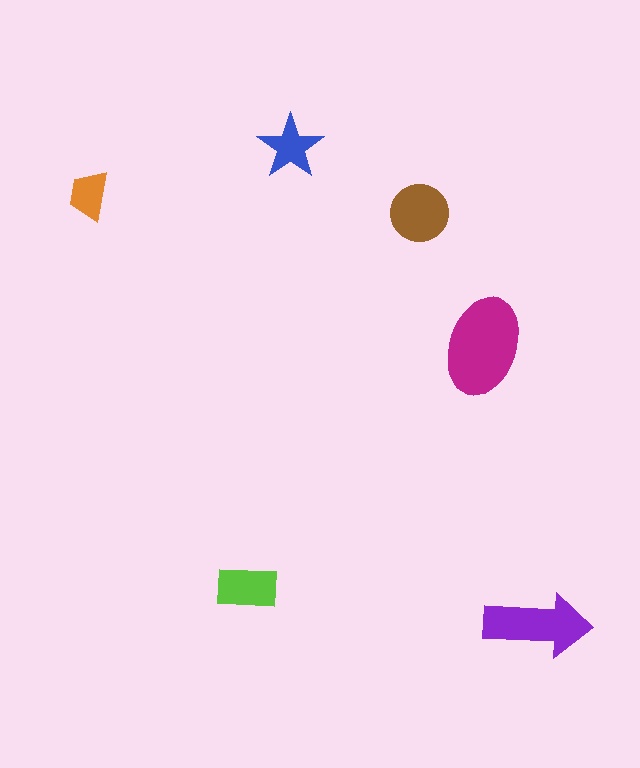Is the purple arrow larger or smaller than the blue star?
Larger.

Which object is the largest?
The magenta ellipse.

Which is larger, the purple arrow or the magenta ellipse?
The magenta ellipse.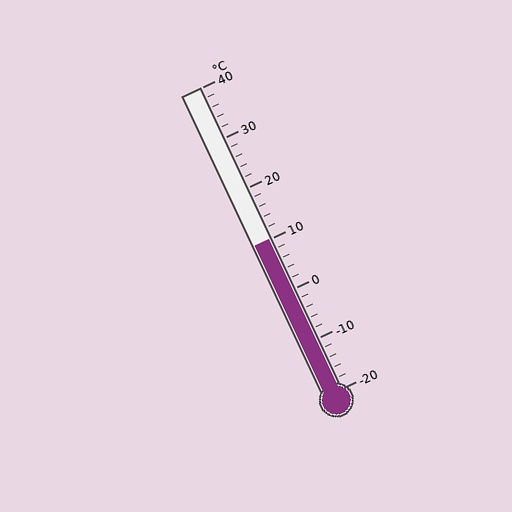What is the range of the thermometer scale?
The thermometer scale ranges from -20°C to 40°C.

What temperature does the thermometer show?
The thermometer shows approximately 10°C.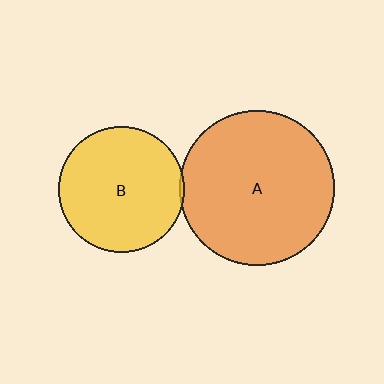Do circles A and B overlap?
Yes.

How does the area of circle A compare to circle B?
Approximately 1.5 times.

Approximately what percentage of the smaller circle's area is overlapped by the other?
Approximately 5%.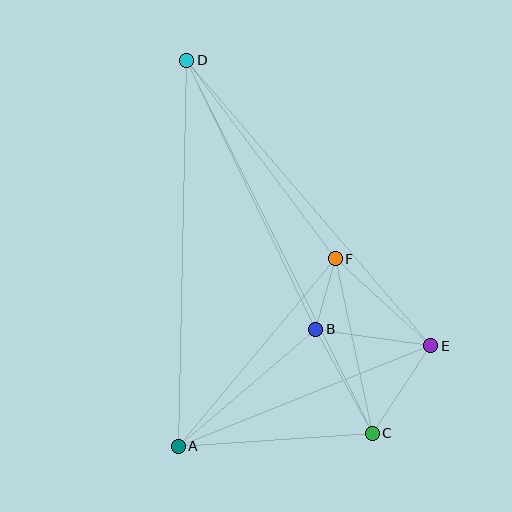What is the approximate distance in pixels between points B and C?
The distance between B and C is approximately 119 pixels.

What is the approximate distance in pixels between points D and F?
The distance between D and F is approximately 248 pixels.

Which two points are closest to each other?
Points B and F are closest to each other.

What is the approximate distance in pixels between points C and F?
The distance between C and F is approximately 178 pixels.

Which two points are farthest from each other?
Points C and D are farthest from each other.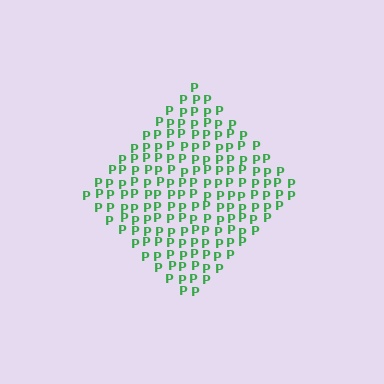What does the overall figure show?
The overall figure shows a diamond.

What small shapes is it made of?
It is made of small letter P's.